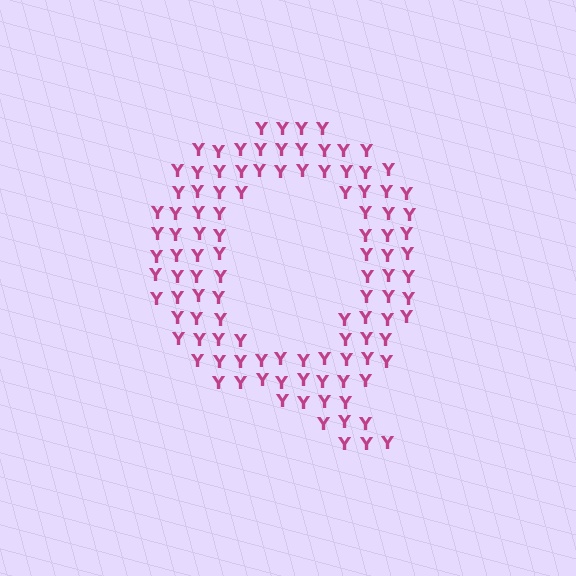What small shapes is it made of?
It is made of small letter Y's.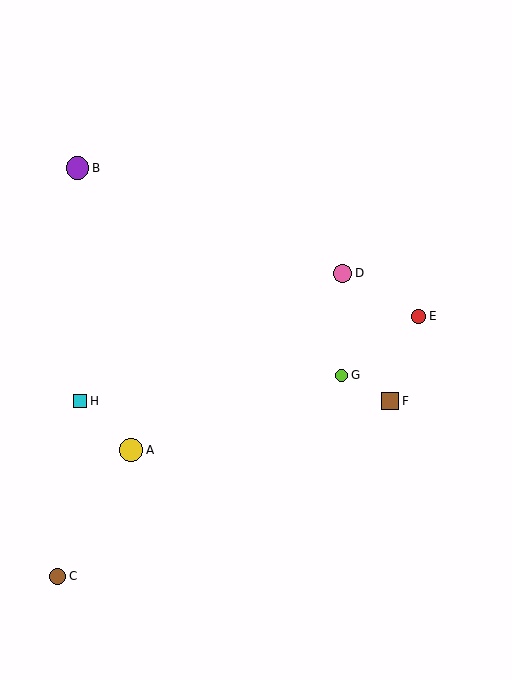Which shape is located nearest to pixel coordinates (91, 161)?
The purple circle (labeled B) at (77, 168) is nearest to that location.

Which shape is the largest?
The yellow circle (labeled A) is the largest.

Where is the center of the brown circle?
The center of the brown circle is at (58, 576).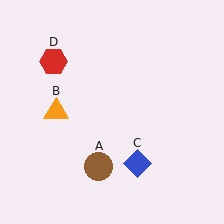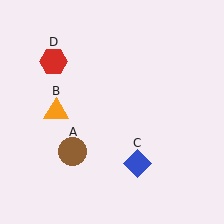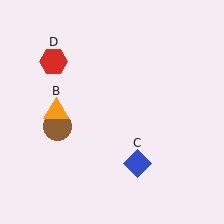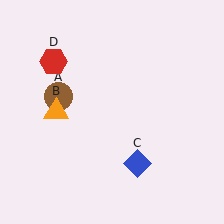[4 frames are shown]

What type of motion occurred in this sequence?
The brown circle (object A) rotated clockwise around the center of the scene.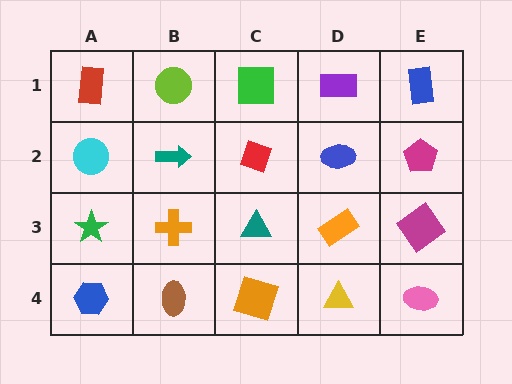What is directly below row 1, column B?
A teal arrow.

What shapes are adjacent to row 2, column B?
A lime circle (row 1, column B), an orange cross (row 3, column B), a cyan circle (row 2, column A), a red diamond (row 2, column C).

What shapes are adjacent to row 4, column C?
A teal triangle (row 3, column C), a brown ellipse (row 4, column B), a yellow triangle (row 4, column D).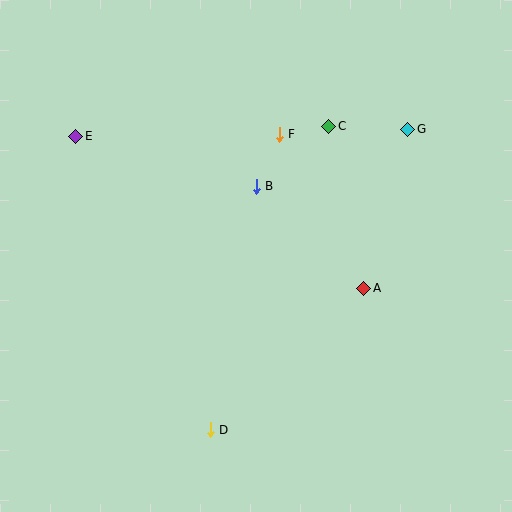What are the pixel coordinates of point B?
Point B is at (256, 186).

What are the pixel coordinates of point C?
Point C is at (329, 126).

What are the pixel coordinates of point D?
Point D is at (210, 430).